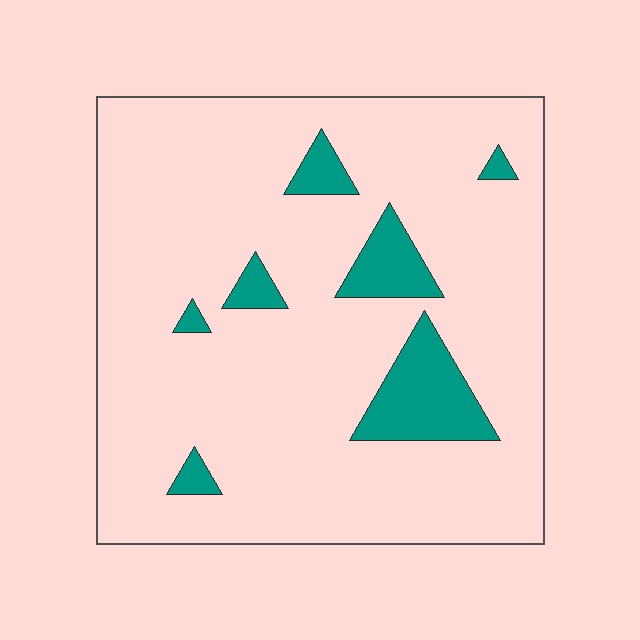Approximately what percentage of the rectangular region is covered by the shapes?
Approximately 10%.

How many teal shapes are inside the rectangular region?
7.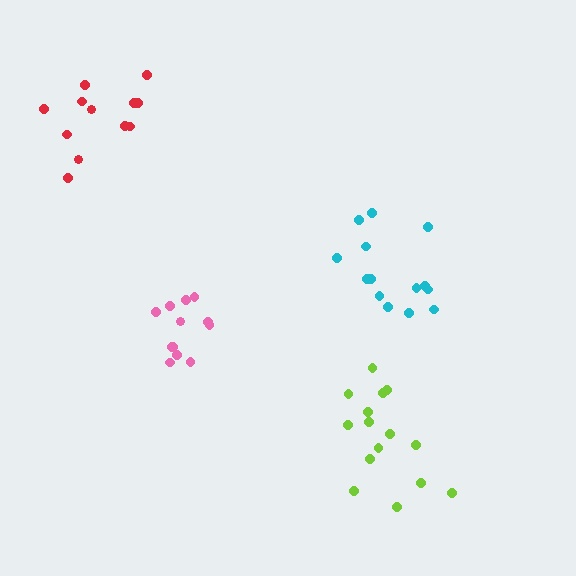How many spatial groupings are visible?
There are 4 spatial groupings.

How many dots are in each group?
Group 1: 15 dots, Group 2: 12 dots, Group 3: 12 dots, Group 4: 14 dots (53 total).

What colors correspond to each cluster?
The clusters are colored: lime, pink, red, cyan.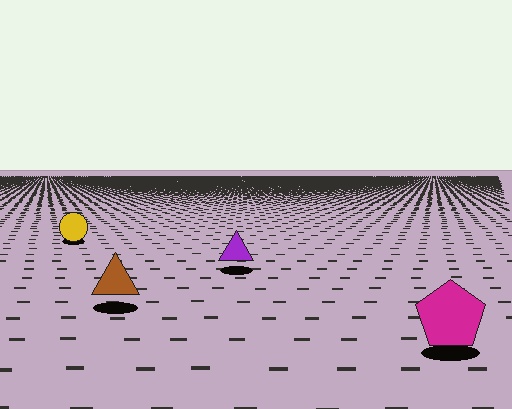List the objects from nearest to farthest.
From nearest to farthest: the magenta pentagon, the brown triangle, the purple triangle, the yellow circle.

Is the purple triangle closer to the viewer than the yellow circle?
Yes. The purple triangle is closer — you can tell from the texture gradient: the ground texture is coarser near it.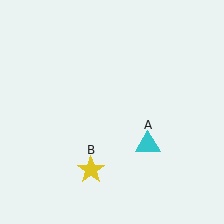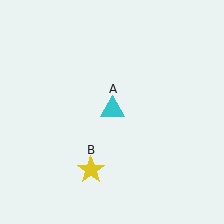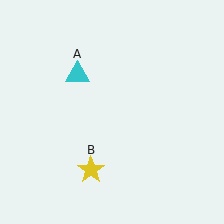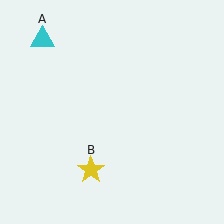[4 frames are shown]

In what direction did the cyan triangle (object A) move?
The cyan triangle (object A) moved up and to the left.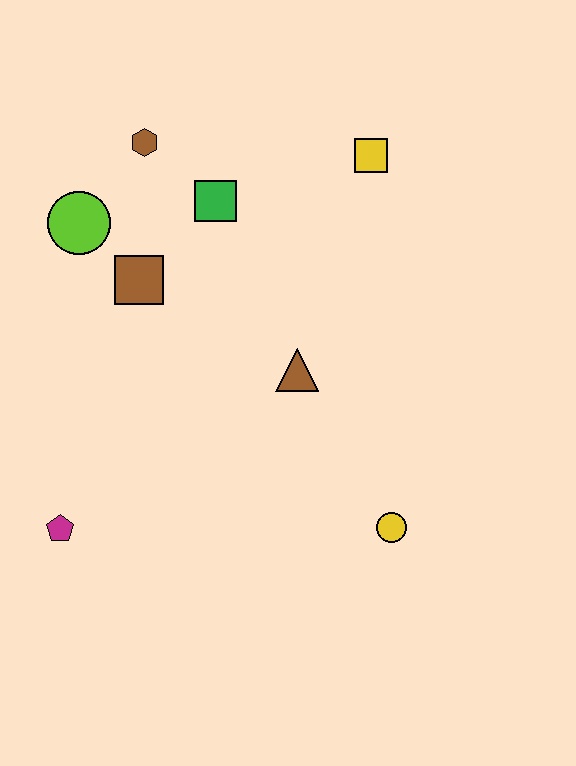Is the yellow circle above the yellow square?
No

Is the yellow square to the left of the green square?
No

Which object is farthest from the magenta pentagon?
The yellow square is farthest from the magenta pentagon.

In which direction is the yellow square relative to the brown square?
The yellow square is to the right of the brown square.